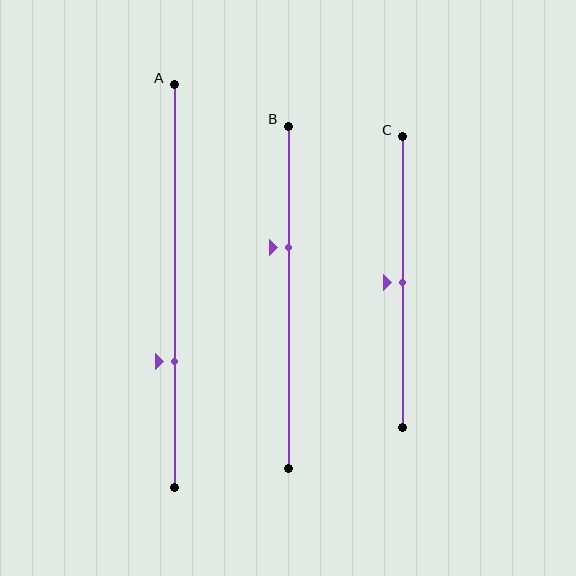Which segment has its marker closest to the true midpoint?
Segment C has its marker closest to the true midpoint.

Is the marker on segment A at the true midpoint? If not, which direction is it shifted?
No, the marker on segment A is shifted downward by about 19% of the segment length.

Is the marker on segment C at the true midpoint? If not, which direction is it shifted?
Yes, the marker on segment C is at the true midpoint.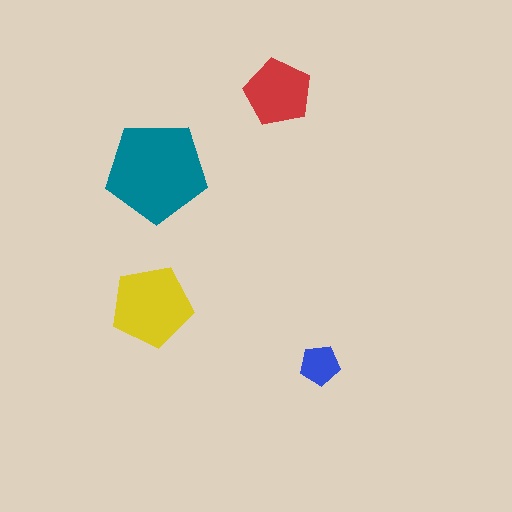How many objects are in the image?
There are 4 objects in the image.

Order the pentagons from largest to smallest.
the teal one, the yellow one, the red one, the blue one.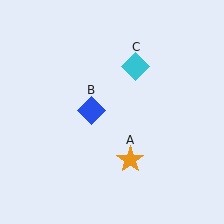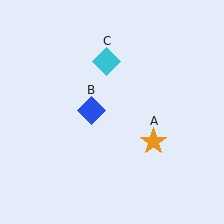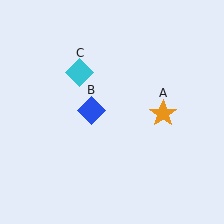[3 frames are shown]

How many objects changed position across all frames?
2 objects changed position: orange star (object A), cyan diamond (object C).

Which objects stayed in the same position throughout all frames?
Blue diamond (object B) remained stationary.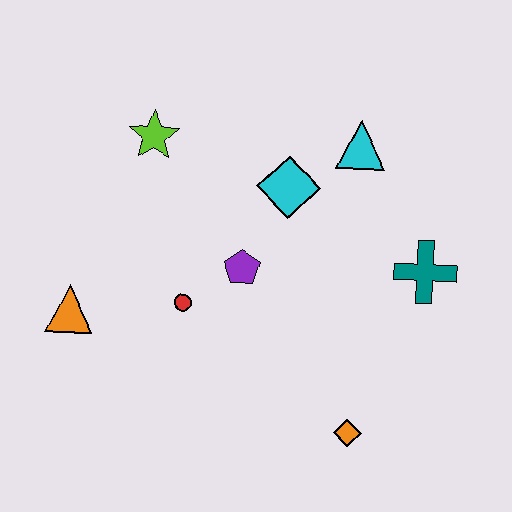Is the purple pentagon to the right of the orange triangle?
Yes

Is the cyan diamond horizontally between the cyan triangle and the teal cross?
No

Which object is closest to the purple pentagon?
The red circle is closest to the purple pentagon.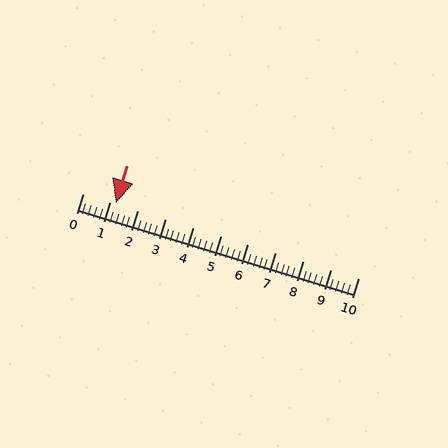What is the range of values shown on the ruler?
The ruler shows values from 0 to 10.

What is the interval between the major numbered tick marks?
The major tick marks are spaced 1 units apart.